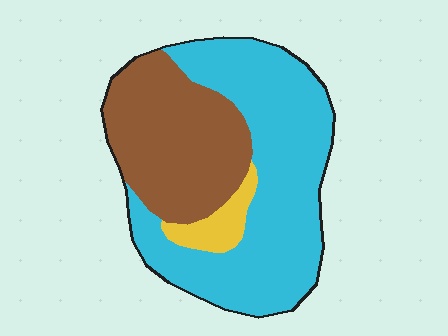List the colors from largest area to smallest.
From largest to smallest: cyan, brown, yellow.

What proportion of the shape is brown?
Brown takes up between a quarter and a half of the shape.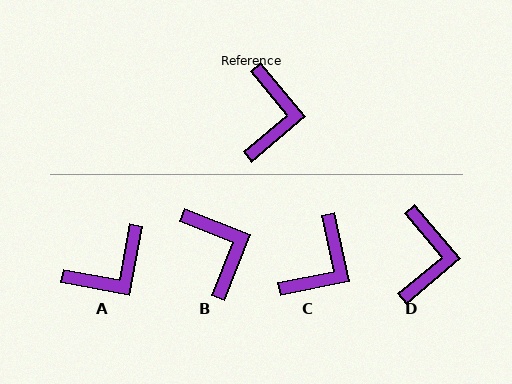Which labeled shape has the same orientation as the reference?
D.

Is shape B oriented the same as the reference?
No, it is off by about 28 degrees.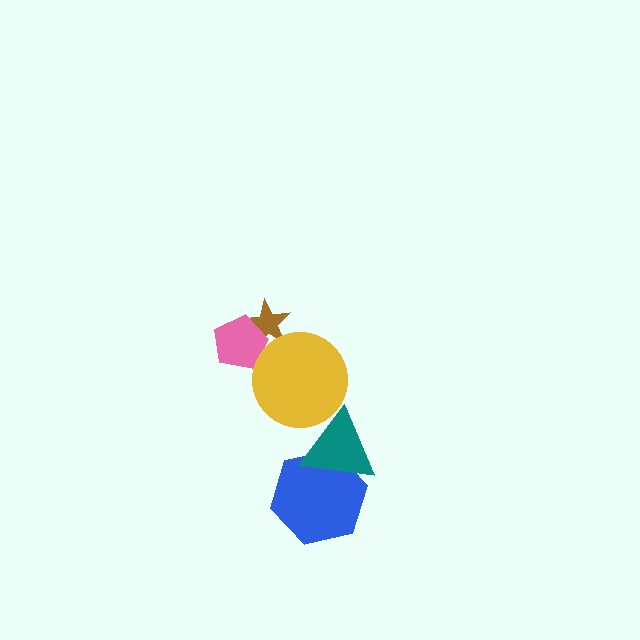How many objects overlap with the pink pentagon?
1 object overlaps with the pink pentagon.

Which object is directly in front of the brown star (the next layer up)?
The pink pentagon is directly in front of the brown star.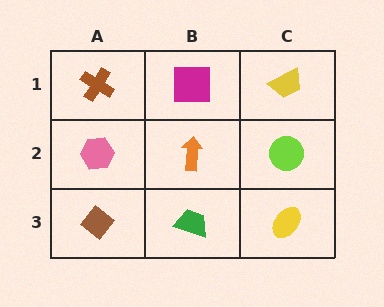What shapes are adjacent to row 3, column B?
An orange arrow (row 2, column B), a brown diamond (row 3, column A), a yellow ellipse (row 3, column C).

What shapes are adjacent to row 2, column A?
A brown cross (row 1, column A), a brown diamond (row 3, column A), an orange arrow (row 2, column B).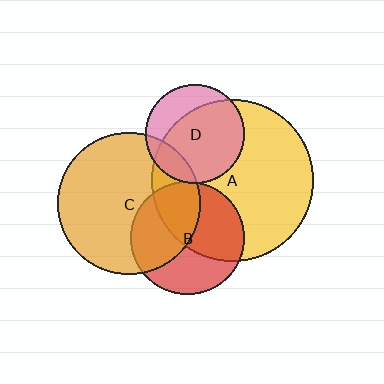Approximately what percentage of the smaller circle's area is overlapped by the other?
Approximately 50%.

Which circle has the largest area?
Circle A (yellow).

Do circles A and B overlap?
Yes.